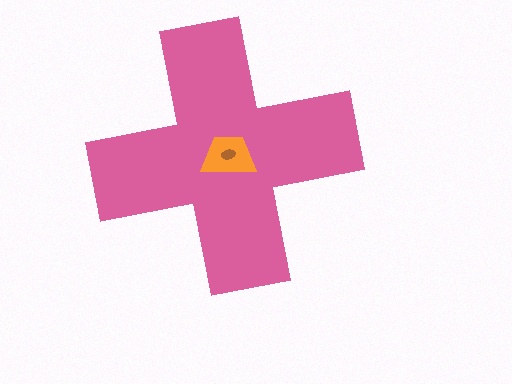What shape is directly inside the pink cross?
The orange trapezoid.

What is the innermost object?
The brown ellipse.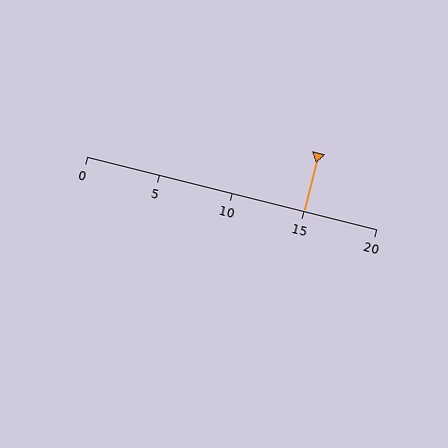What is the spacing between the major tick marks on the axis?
The major ticks are spaced 5 apart.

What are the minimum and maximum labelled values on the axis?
The axis runs from 0 to 20.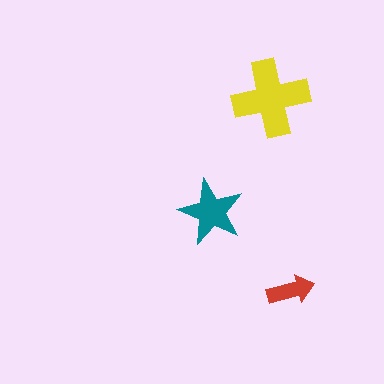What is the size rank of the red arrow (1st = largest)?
3rd.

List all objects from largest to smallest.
The yellow cross, the teal star, the red arrow.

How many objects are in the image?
There are 3 objects in the image.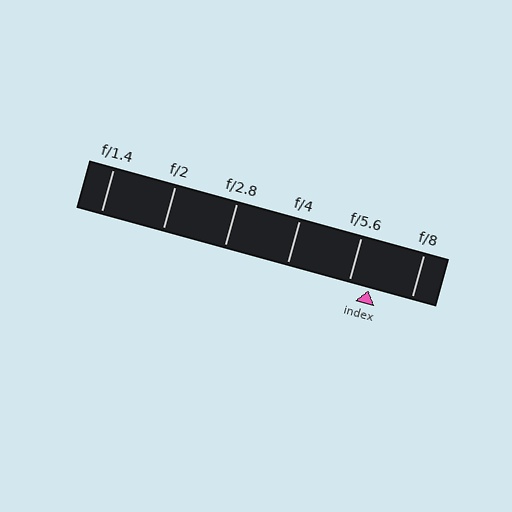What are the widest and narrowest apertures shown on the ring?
The widest aperture shown is f/1.4 and the narrowest is f/8.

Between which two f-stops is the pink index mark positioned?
The index mark is between f/5.6 and f/8.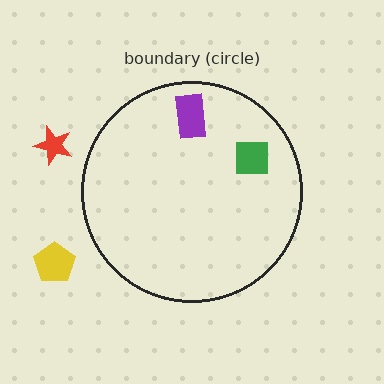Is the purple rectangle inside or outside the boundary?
Inside.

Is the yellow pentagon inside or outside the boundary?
Outside.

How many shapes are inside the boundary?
2 inside, 2 outside.